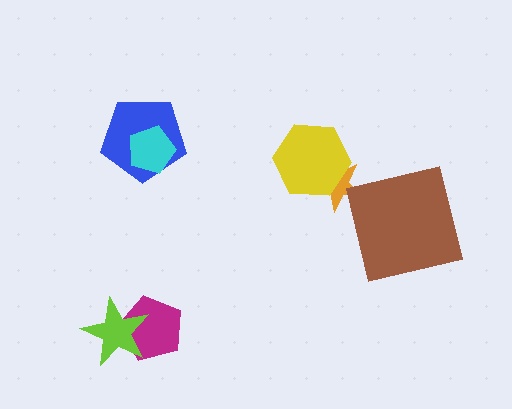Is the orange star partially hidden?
Yes, it is partially covered by another shape.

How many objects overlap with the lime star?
1 object overlaps with the lime star.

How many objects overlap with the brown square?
0 objects overlap with the brown square.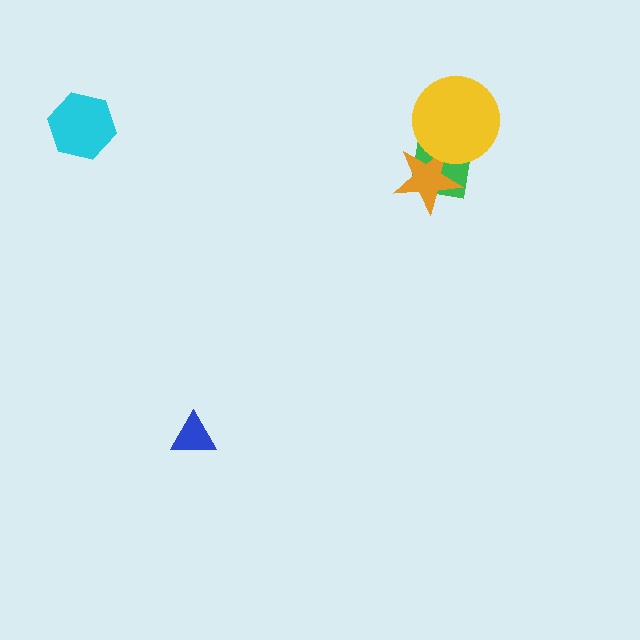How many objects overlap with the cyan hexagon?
0 objects overlap with the cyan hexagon.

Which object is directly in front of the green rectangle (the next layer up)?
The orange star is directly in front of the green rectangle.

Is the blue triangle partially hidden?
No, no other shape covers it.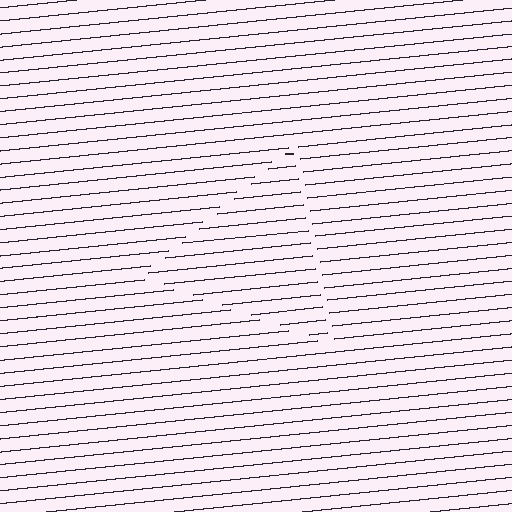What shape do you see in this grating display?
An illusory triangle. The interior of the shape contains the same grating, shifted by half a period — the contour is defined by the phase discontinuity where line-ends from the inner and outer gratings abut.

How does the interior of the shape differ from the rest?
The interior of the shape contains the same grating, shifted by half a period — the contour is defined by the phase discontinuity where line-ends from the inner and outer gratings abut.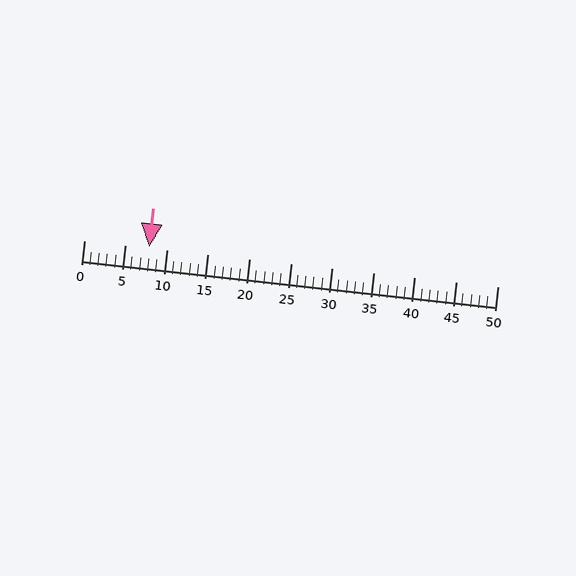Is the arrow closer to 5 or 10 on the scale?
The arrow is closer to 10.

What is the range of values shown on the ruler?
The ruler shows values from 0 to 50.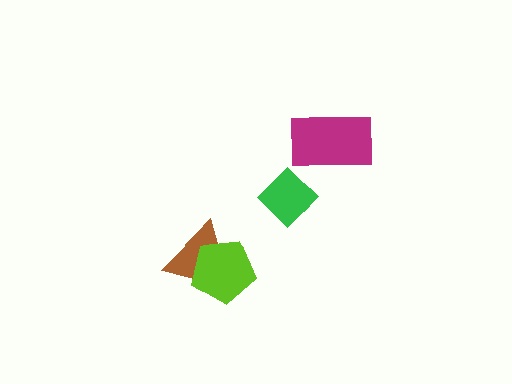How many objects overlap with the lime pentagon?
1 object overlaps with the lime pentagon.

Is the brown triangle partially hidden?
Yes, it is partially covered by another shape.